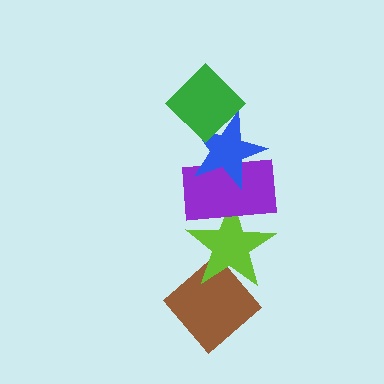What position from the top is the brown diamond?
The brown diamond is 5th from the top.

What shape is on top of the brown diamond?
The lime star is on top of the brown diamond.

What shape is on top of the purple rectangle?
The blue star is on top of the purple rectangle.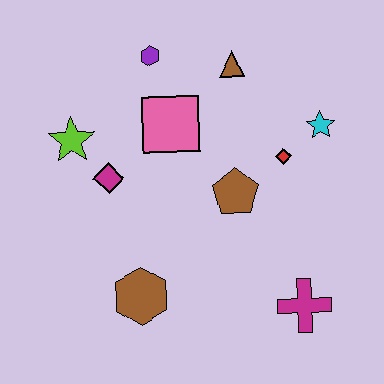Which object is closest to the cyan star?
The red diamond is closest to the cyan star.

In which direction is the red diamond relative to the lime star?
The red diamond is to the right of the lime star.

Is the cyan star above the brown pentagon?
Yes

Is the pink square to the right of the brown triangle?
No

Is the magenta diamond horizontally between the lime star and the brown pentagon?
Yes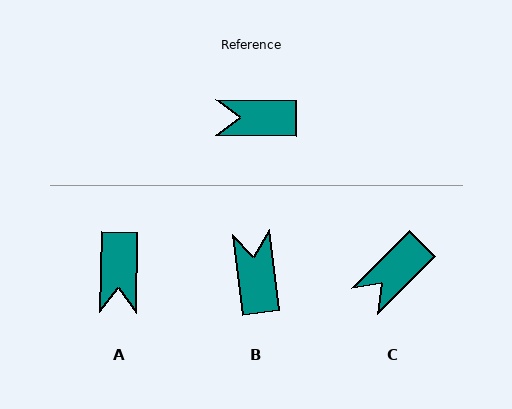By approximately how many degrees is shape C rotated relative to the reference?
Approximately 45 degrees counter-clockwise.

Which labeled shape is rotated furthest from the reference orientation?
A, about 89 degrees away.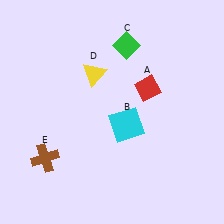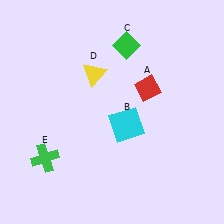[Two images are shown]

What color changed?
The cross (E) changed from brown in Image 1 to green in Image 2.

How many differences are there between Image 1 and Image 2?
There is 1 difference between the two images.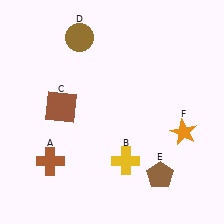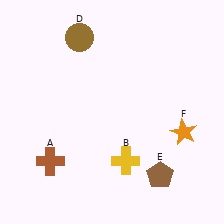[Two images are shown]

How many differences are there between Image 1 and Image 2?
There is 1 difference between the two images.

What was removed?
The brown square (C) was removed in Image 2.